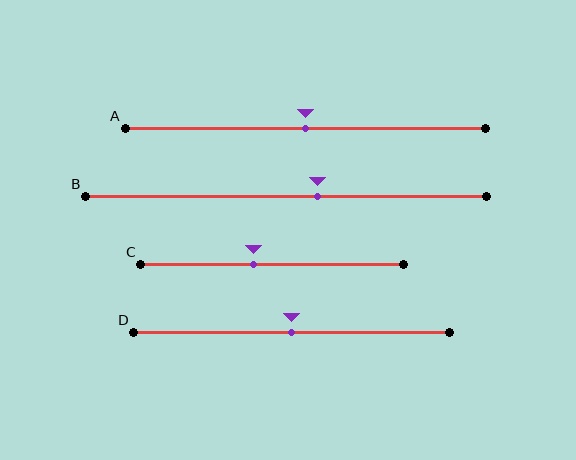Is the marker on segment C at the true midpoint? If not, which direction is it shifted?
No, the marker on segment C is shifted to the left by about 7% of the segment length.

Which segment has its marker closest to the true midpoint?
Segment A has its marker closest to the true midpoint.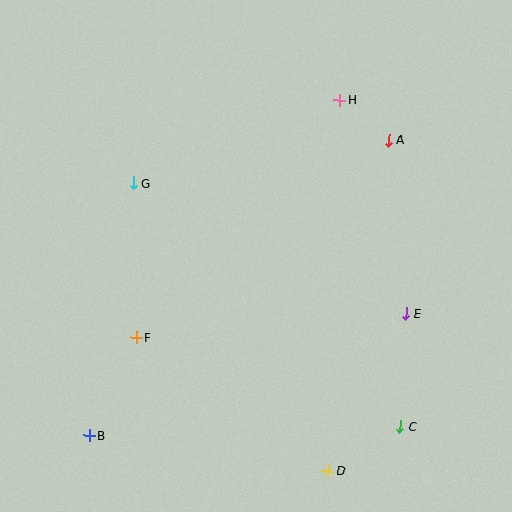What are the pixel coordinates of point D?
Point D is at (328, 471).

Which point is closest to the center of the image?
Point G at (133, 183) is closest to the center.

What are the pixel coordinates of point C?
Point C is at (400, 426).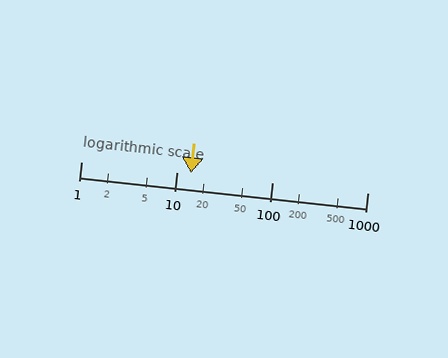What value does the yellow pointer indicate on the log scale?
The pointer indicates approximately 14.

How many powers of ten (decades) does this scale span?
The scale spans 3 decades, from 1 to 1000.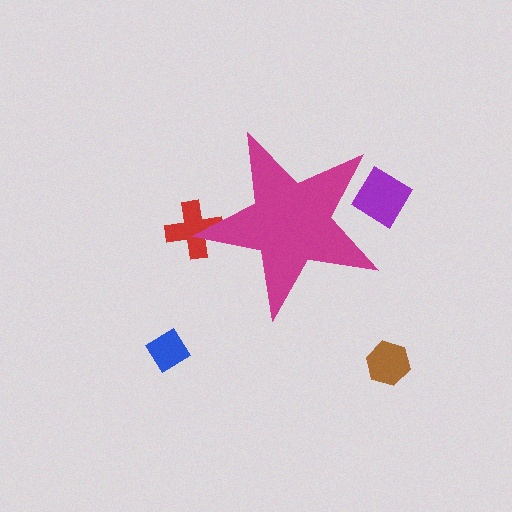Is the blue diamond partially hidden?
No, the blue diamond is fully visible.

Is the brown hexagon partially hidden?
No, the brown hexagon is fully visible.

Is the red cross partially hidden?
Yes, the red cross is partially hidden behind the magenta star.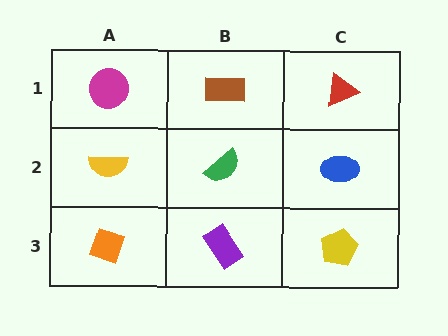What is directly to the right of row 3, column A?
A purple rectangle.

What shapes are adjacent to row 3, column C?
A blue ellipse (row 2, column C), a purple rectangle (row 3, column B).